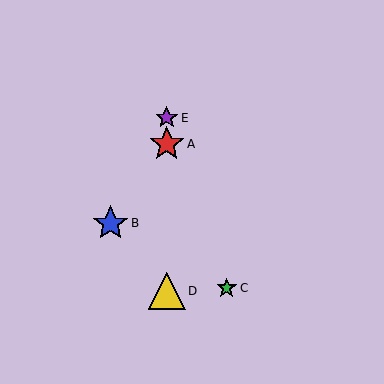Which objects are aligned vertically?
Objects A, D, E are aligned vertically.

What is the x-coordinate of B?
Object B is at x≈111.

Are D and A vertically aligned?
Yes, both are at x≈167.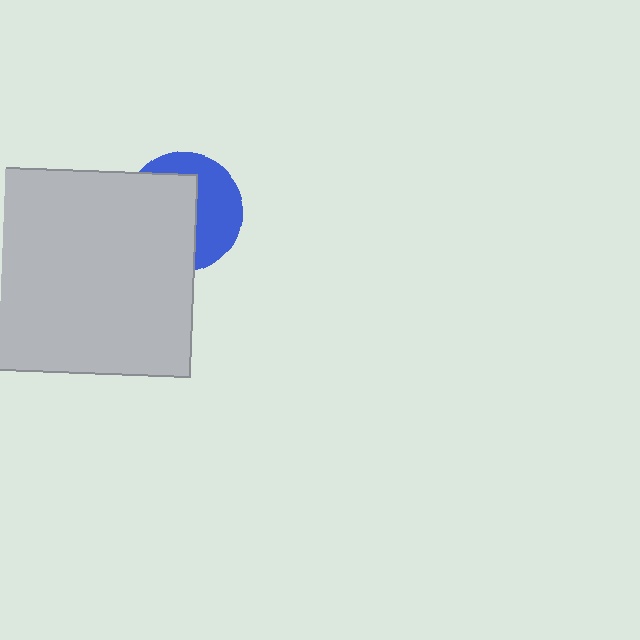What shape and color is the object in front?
The object in front is a light gray rectangle.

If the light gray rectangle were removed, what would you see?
You would see the complete blue circle.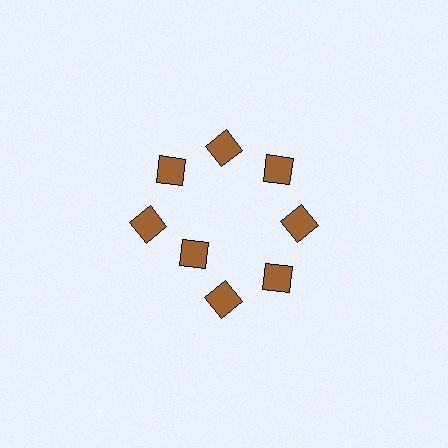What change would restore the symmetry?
The symmetry would be restored by moving it outward, back onto the ring so that all 8 diamonds sit at equal angles and equal distance from the center.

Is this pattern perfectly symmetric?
No. The 8 brown diamonds are arranged in a ring, but one element near the 8 o'clock position is pulled inward toward the center, breaking the 8-fold rotational symmetry.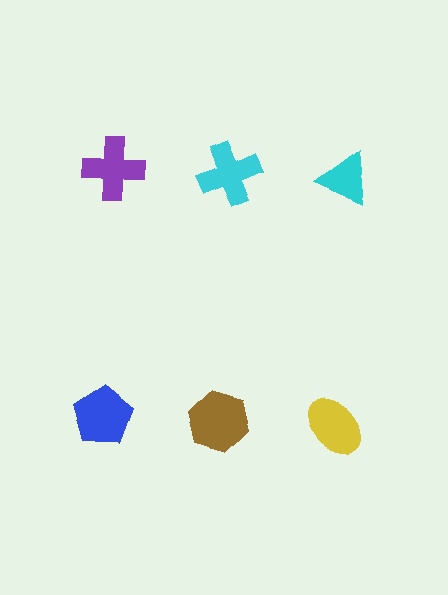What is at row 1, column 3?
A cyan triangle.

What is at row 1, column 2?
A cyan cross.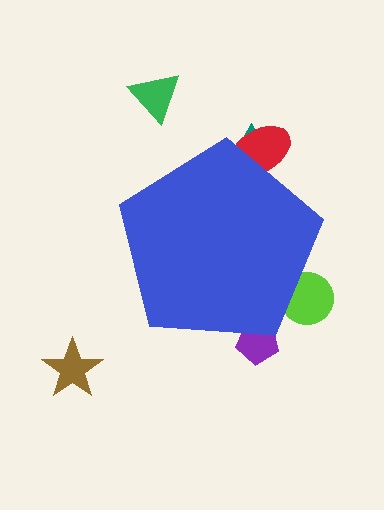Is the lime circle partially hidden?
Yes, the lime circle is partially hidden behind the blue pentagon.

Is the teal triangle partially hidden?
Yes, the teal triangle is partially hidden behind the blue pentagon.